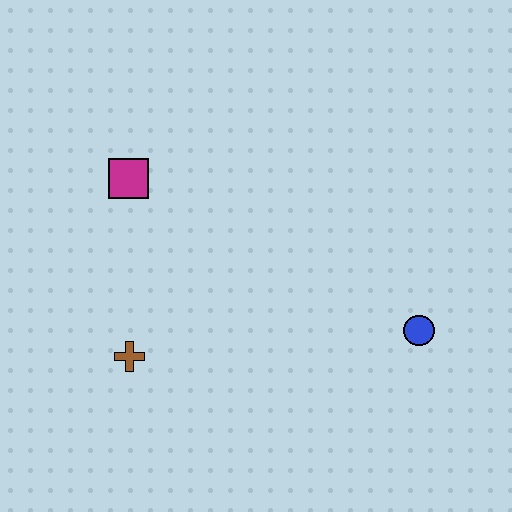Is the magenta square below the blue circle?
No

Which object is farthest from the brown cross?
The blue circle is farthest from the brown cross.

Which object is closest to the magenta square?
The brown cross is closest to the magenta square.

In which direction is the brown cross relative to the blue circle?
The brown cross is to the left of the blue circle.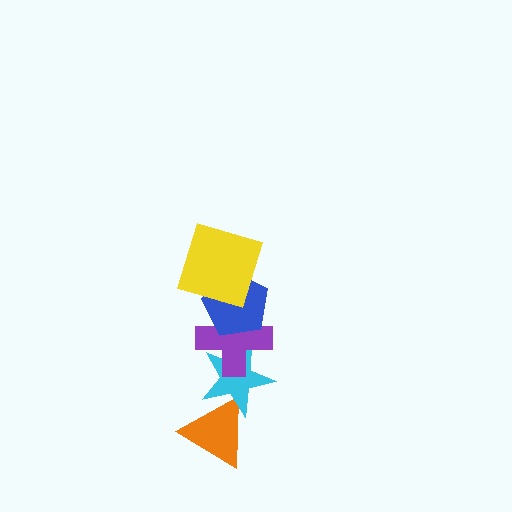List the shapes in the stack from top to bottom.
From top to bottom: the yellow square, the blue pentagon, the purple cross, the cyan star, the orange triangle.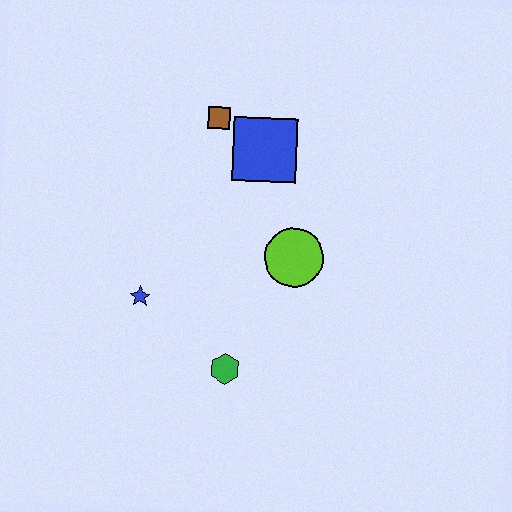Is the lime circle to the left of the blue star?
No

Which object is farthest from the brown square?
The green hexagon is farthest from the brown square.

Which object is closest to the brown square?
The blue square is closest to the brown square.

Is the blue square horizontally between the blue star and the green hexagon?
No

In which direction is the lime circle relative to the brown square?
The lime circle is below the brown square.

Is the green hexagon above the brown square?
No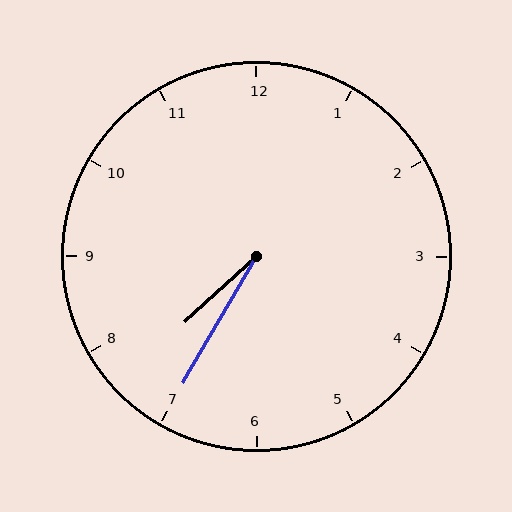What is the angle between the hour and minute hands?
Approximately 18 degrees.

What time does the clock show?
7:35.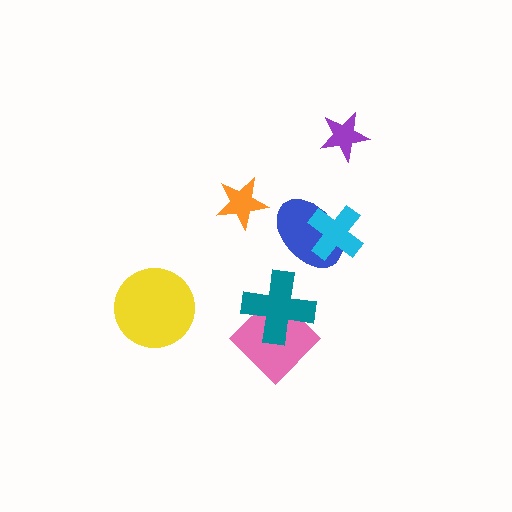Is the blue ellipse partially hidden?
Yes, it is partially covered by another shape.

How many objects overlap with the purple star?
0 objects overlap with the purple star.